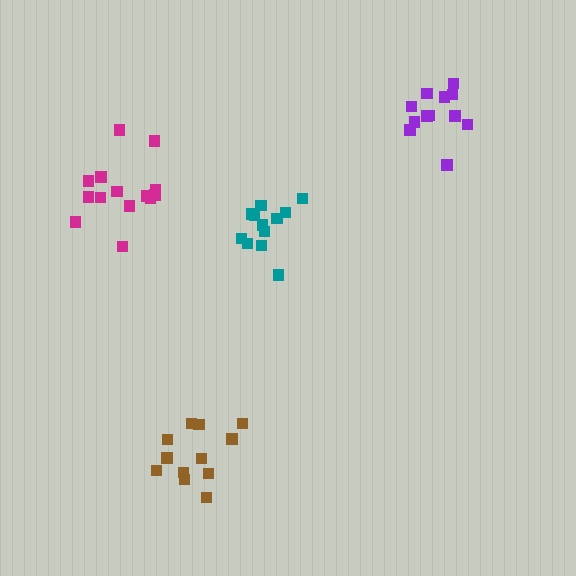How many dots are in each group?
Group 1: 15 dots, Group 2: 12 dots, Group 3: 12 dots, Group 4: 12 dots (51 total).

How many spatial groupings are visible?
There are 4 spatial groupings.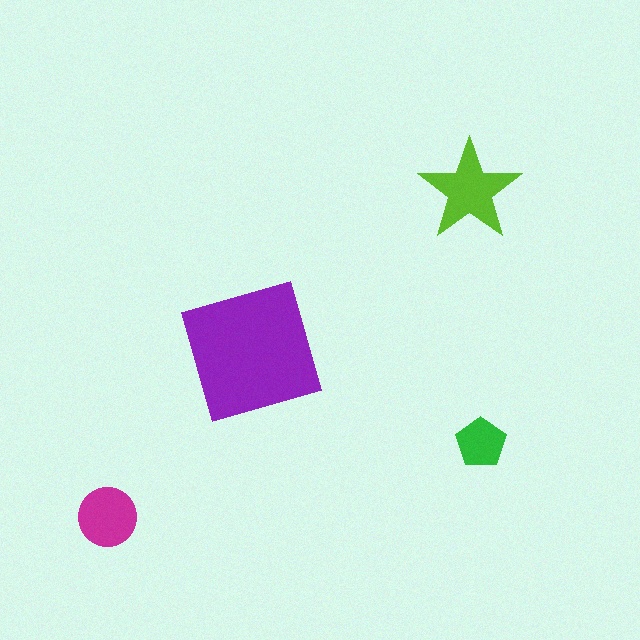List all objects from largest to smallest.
The purple square, the lime star, the magenta circle, the green pentagon.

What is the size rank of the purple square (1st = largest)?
1st.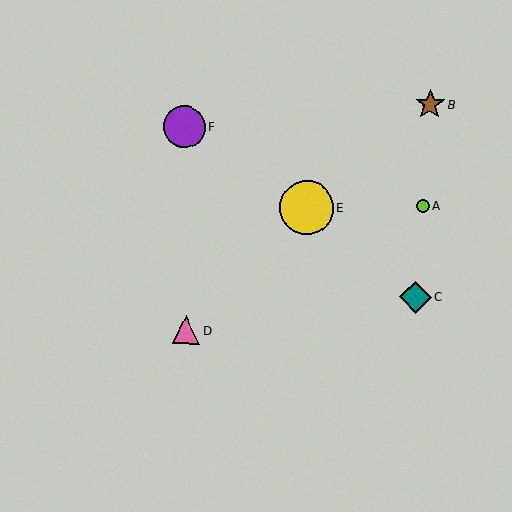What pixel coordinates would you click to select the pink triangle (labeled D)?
Click at (186, 330) to select the pink triangle D.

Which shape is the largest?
The yellow circle (labeled E) is the largest.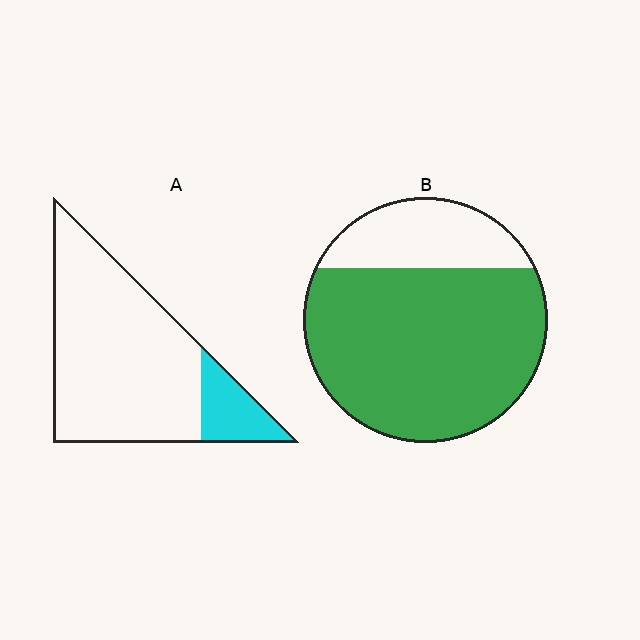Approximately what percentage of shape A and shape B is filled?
A is approximately 15% and B is approximately 75%.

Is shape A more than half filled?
No.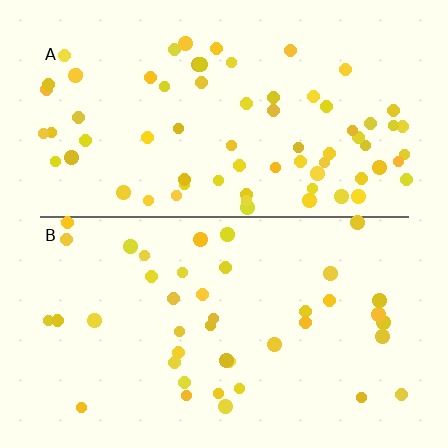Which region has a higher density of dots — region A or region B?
A (the top).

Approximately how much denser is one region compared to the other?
Approximately 1.7× — region A over region B.